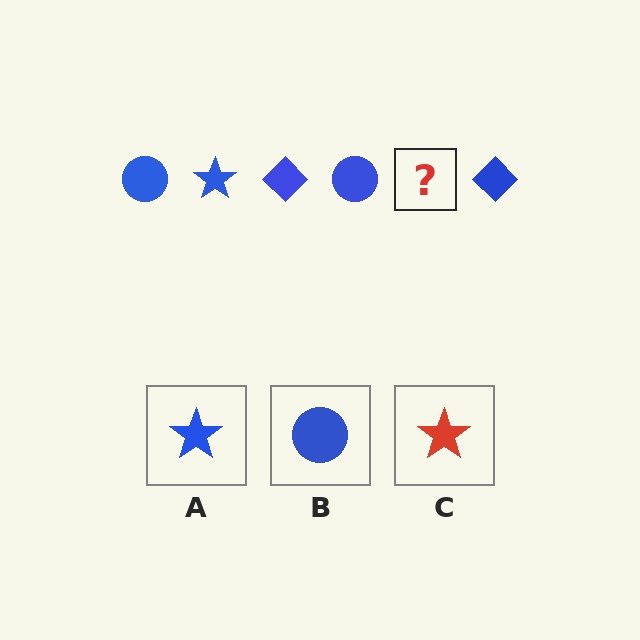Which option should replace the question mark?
Option A.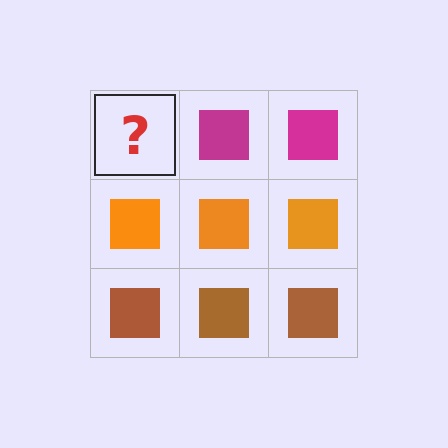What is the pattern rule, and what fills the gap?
The rule is that each row has a consistent color. The gap should be filled with a magenta square.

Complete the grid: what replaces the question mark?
The question mark should be replaced with a magenta square.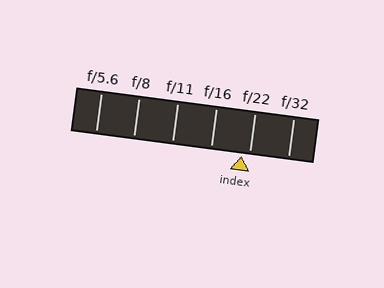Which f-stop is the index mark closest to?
The index mark is closest to f/22.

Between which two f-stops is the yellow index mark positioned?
The index mark is between f/16 and f/22.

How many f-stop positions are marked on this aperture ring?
There are 6 f-stop positions marked.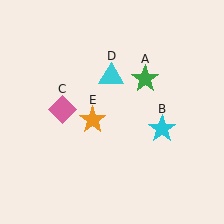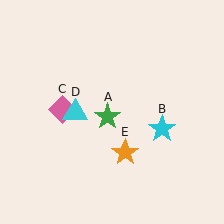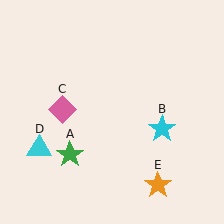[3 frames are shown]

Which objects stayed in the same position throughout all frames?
Cyan star (object B) and pink diamond (object C) remained stationary.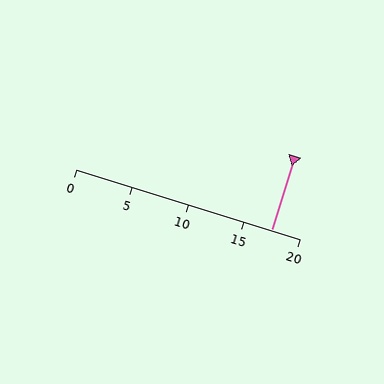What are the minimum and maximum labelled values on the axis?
The axis runs from 0 to 20.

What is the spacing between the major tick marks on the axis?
The major ticks are spaced 5 apart.